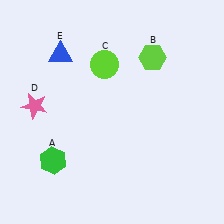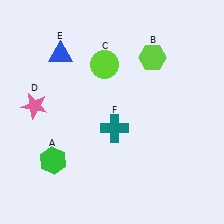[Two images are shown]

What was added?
A teal cross (F) was added in Image 2.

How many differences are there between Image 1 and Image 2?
There is 1 difference between the two images.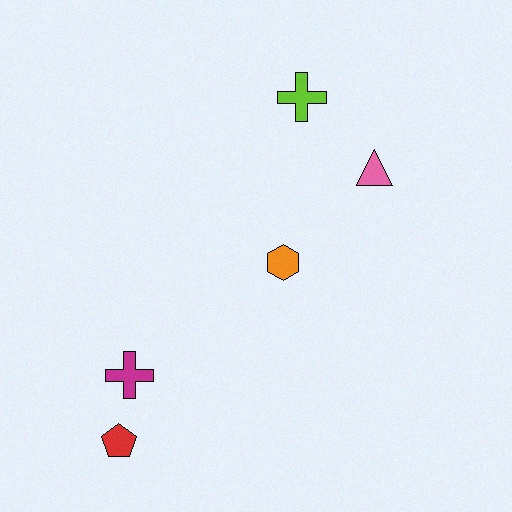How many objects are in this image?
There are 5 objects.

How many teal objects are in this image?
There are no teal objects.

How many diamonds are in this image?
There are no diamonds.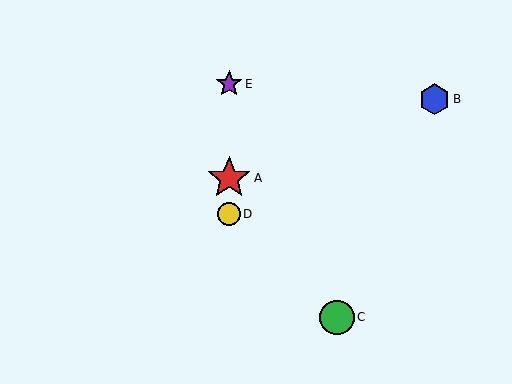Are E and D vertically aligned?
Yes, both are at x≈229.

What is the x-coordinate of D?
Object D is at x≈229.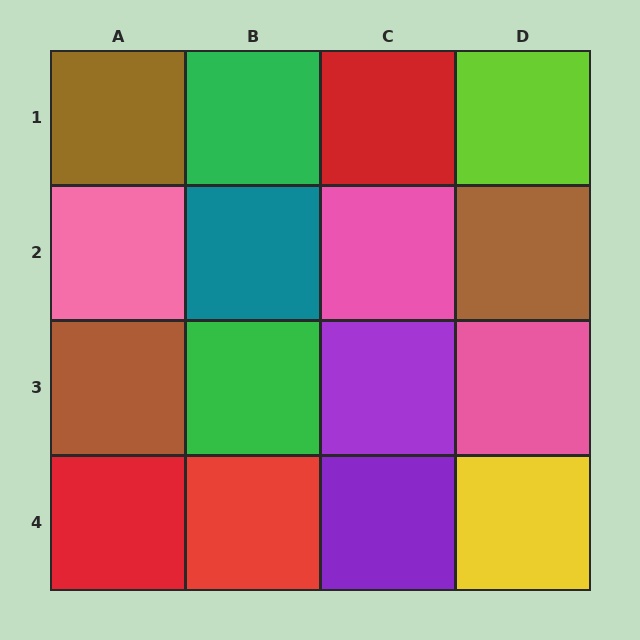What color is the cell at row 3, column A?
Brown.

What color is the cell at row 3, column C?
Purple.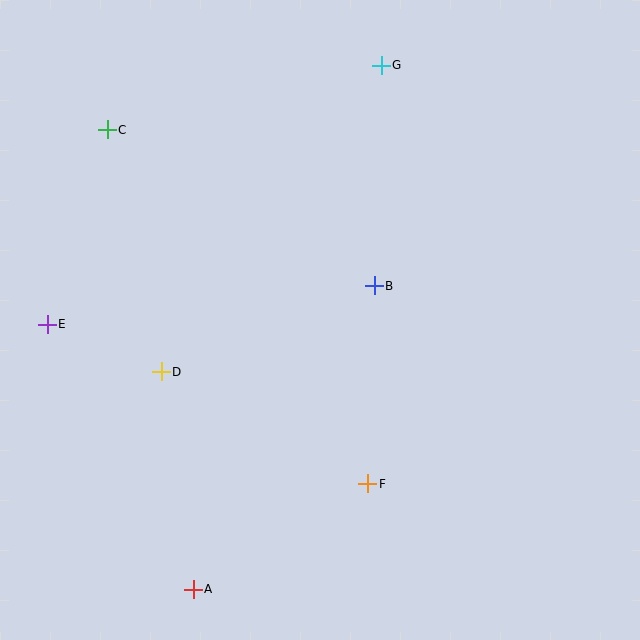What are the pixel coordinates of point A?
Point A is at (193, 589).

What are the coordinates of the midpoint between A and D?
The midpoint between A and D is at (177, 480).